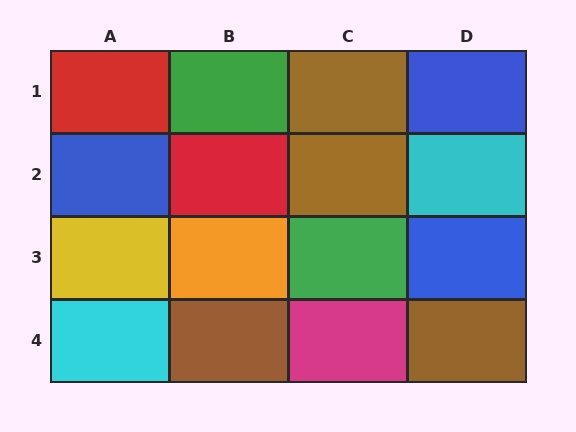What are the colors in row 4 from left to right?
Cyan, brown, magenta, brown.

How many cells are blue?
3 cells are blue.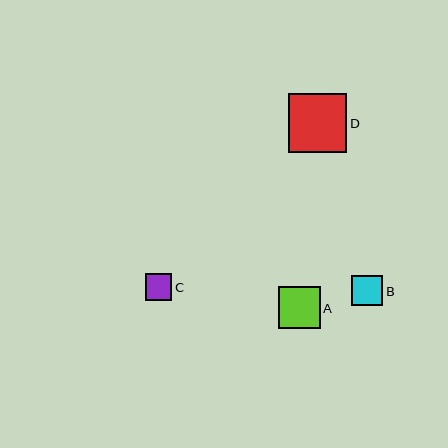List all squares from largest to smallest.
From largest to smallest: D, A, B, C.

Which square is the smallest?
Square C is the smallest with a size of approximately 27 pixels.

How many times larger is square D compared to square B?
Square D is approximately 1.9 times the size of square B.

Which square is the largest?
Square D is the largest with a size of approximately 58 pixels.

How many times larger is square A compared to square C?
Square A is approximately 1.6 times the size of square C.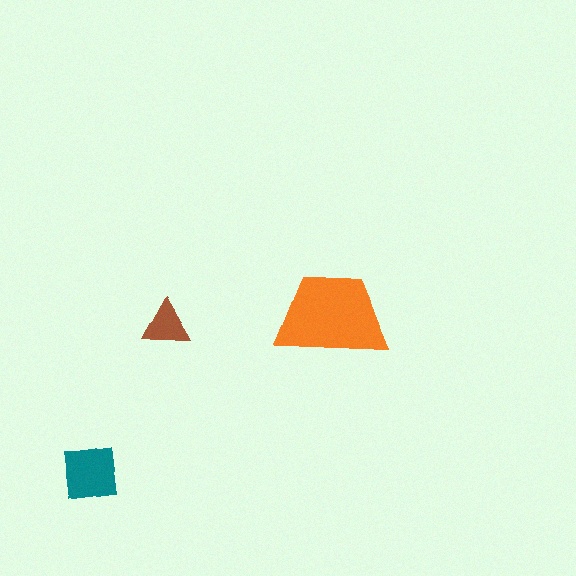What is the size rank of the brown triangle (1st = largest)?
3rd.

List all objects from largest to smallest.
The orange trapezoid, the teal square, the brown triangle.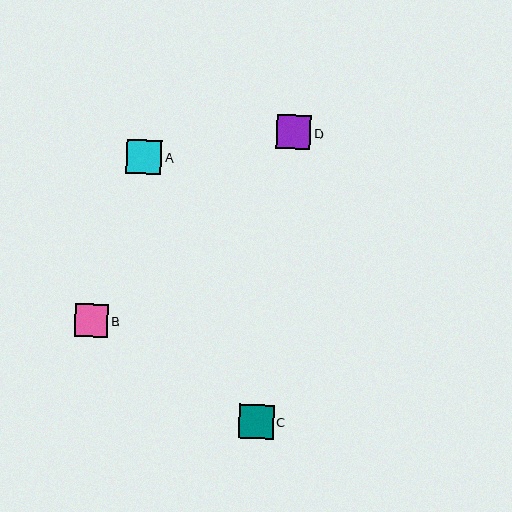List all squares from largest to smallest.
From largest to smallest: A, C, D, B.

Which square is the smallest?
Square B is the smallest with a size of approximately 34 pixels.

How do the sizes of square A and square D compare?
Square A and square D are approximately the same size.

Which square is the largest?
Square A is the largest with a size of approximately 35 pixels.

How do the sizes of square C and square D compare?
Square C and square D are approximately the same size.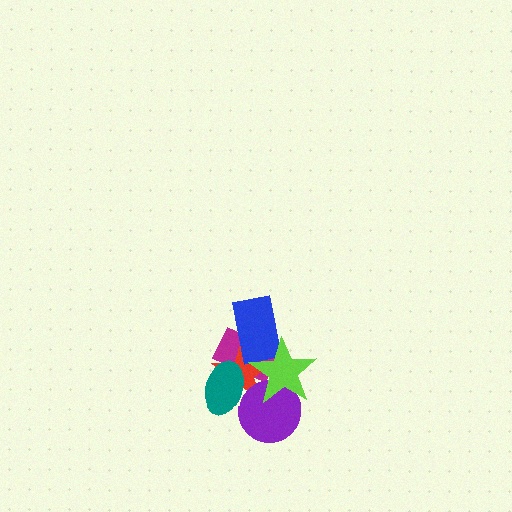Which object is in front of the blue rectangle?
The lime star is in front of the blue rectangle.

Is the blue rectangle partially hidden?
Yes, it is partially covered by another shape.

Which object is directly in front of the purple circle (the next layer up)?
The lime star is directly in front of the purple circle.